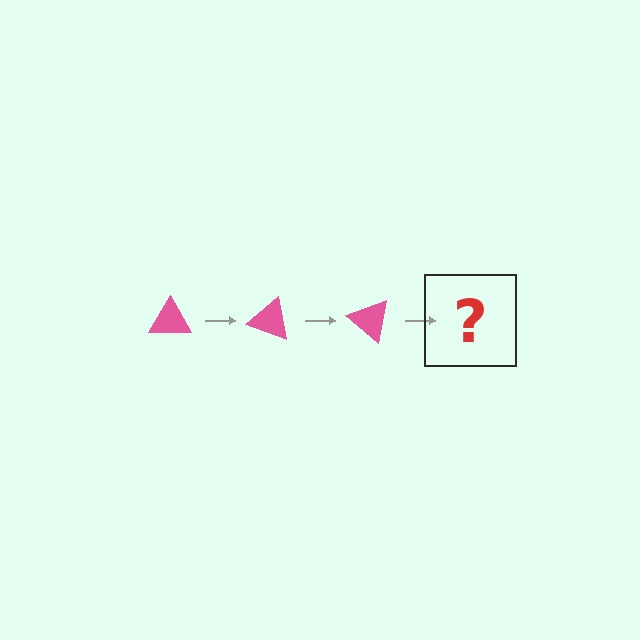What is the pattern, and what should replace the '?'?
The pattern is that the triangle rotates 20 degrees each step. The '?' should be a pink triangle rotated 60 degrees.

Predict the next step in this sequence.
The next step is a pink triangle rotated 60 degrees.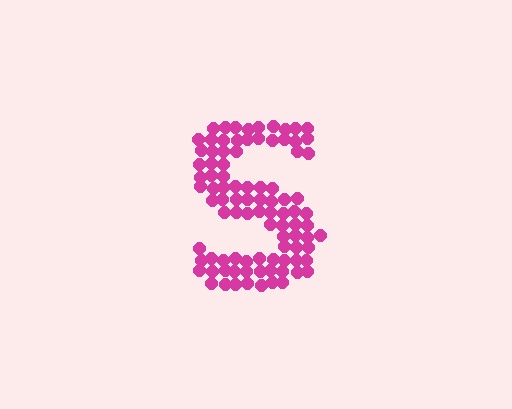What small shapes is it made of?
It is made of small circles.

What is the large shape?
The large shape is the letter S.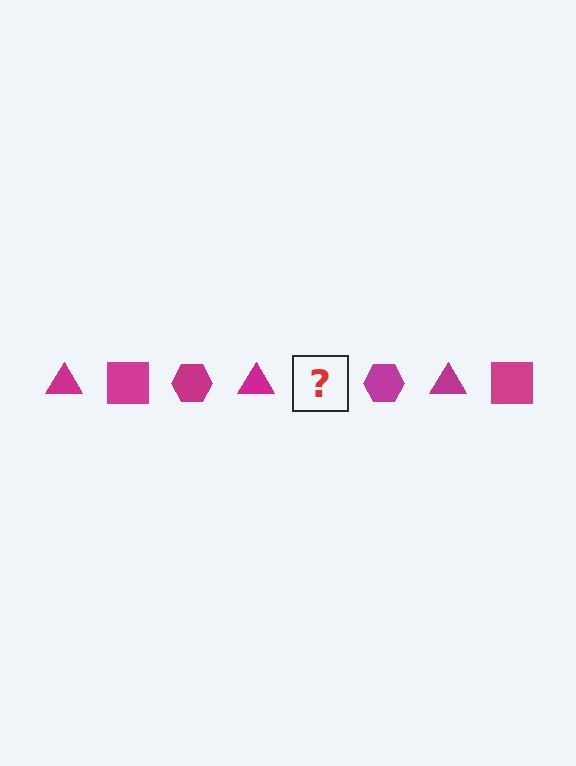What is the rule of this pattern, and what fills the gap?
The rule is that the pattern cycles through triangle, square, hexagon shapes in magenta. The gap should be filled with a magenta square.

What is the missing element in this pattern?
The missing element is a magenta square.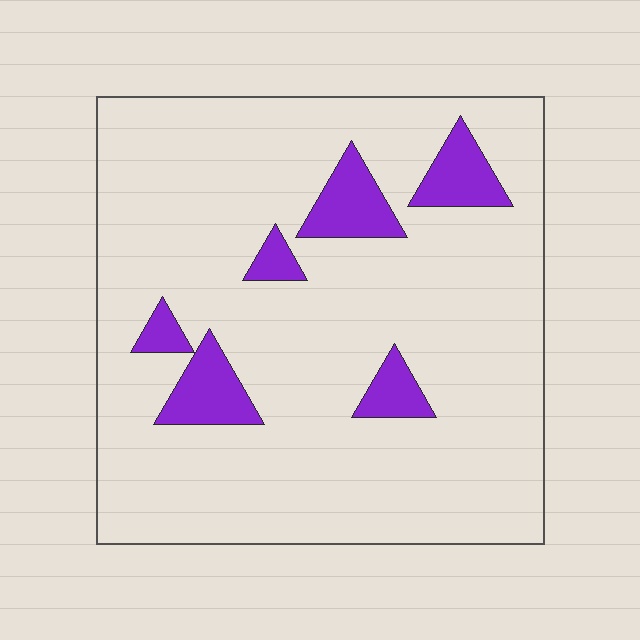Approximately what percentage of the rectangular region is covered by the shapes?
Approximately 10%.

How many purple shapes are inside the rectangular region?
6.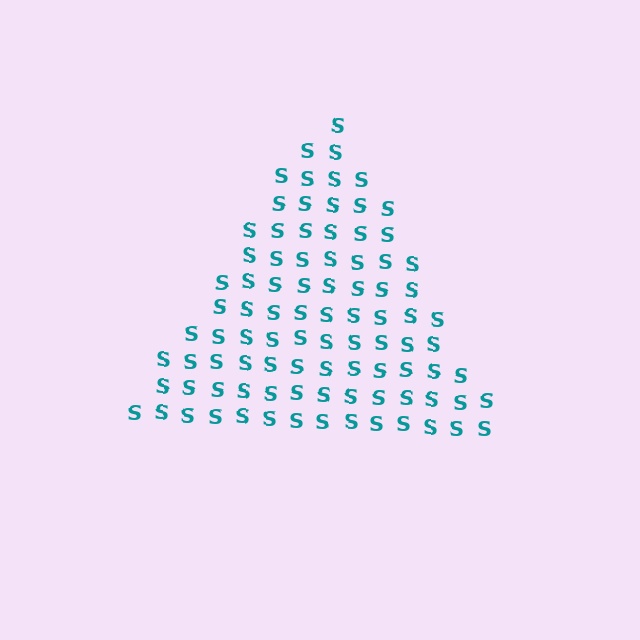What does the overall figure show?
The overall figure shows a triangle.